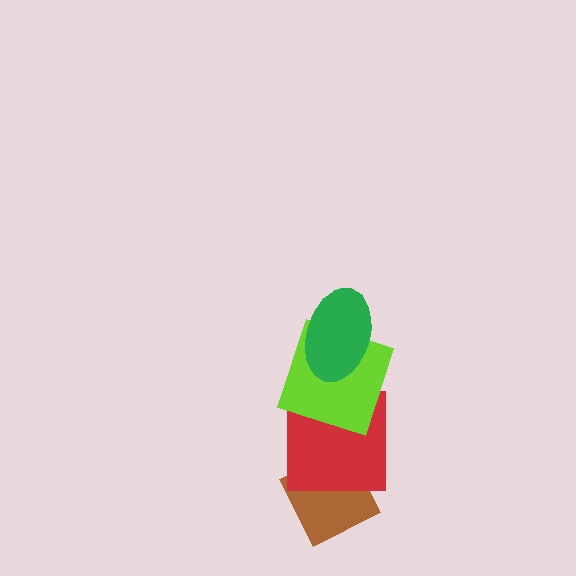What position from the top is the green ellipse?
The green ellipse is 1st from the top.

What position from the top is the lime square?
The lime square is 2nd from the top.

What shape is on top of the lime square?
The green ellipse is on top of the lime square.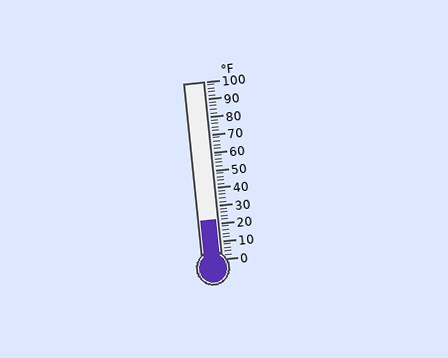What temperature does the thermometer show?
The thermometer shows approximately 22°F.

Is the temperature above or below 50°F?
The temperature is below 50°F.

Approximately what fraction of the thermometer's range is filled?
The thermometer is filled to approximately 20% of its range.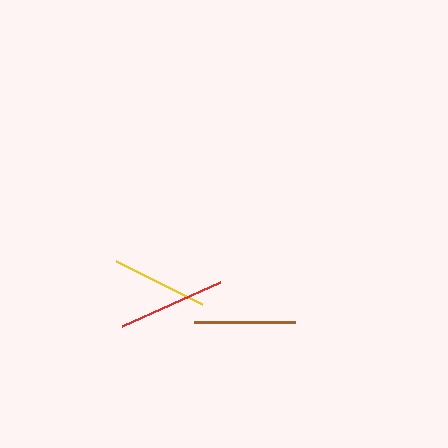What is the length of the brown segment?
The brown segment is approximately 100 pixels long.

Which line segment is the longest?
The red line is the longest at approximately 107 pixels.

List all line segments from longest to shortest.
From longest to shortest: red, brown, yellow.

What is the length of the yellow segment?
The yellow segment is approximately 97 pixels long.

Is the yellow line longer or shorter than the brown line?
The brown line is longer than the yellow line.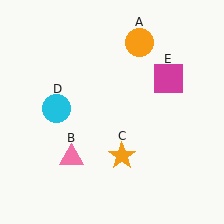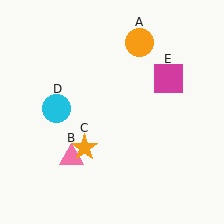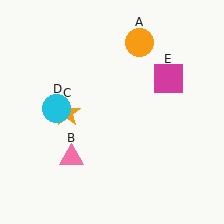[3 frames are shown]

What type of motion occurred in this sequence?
The orange star (object C) rotated clockwise around the center of the scene.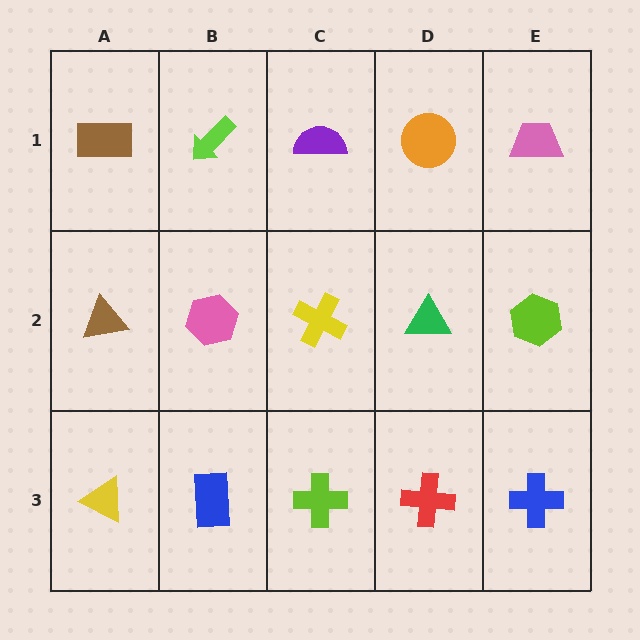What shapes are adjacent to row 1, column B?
A pink hexagon (row 2, column B), a brown rectangle (row 1, column A), a purple semicircle (row 1, column C).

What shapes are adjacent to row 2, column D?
An orange circle (row 1, column D), a red cross (row 3, column D), a yellow cross (row 2, column C), a lime hexagon (row 2, column E).